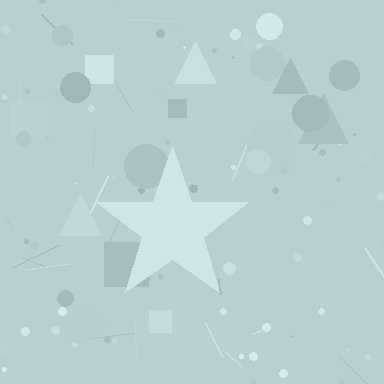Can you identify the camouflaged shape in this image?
The camouflaged shape is a star.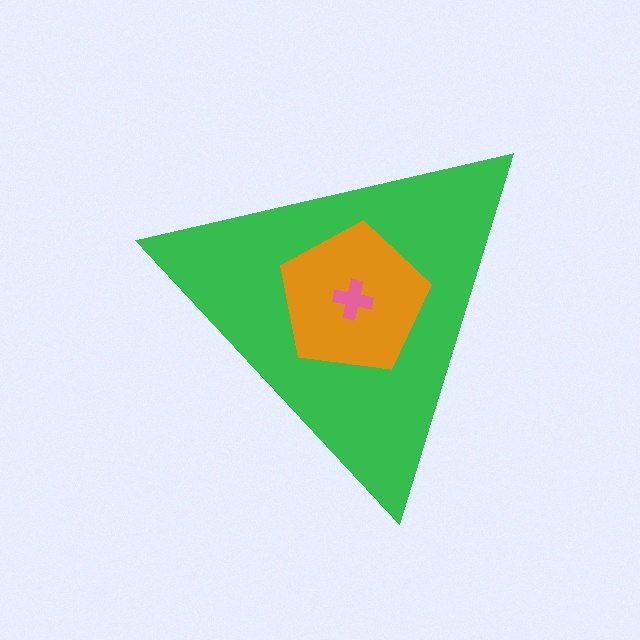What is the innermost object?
The pink cross.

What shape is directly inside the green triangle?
The orange pentagon.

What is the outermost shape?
The green triangle.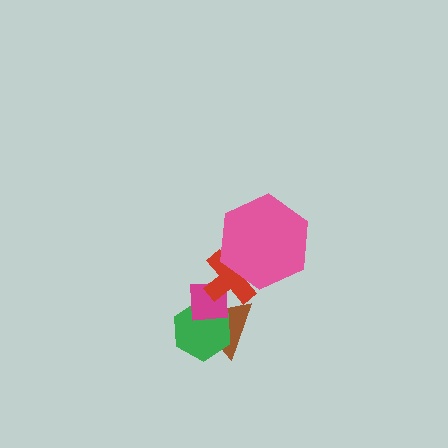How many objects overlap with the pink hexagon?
1 object overlaps with the pink hexagon.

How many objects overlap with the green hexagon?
2 objects overlap with the green hexagon.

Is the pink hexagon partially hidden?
No, no other shape covers it.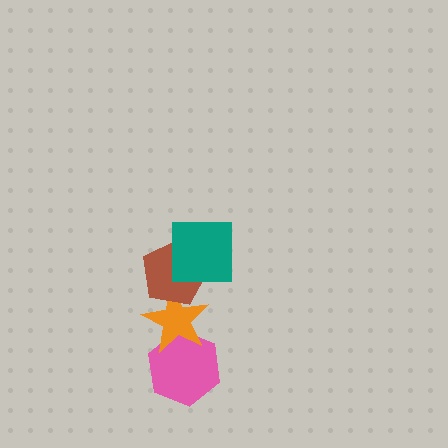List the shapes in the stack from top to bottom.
From top to bottom: the teal square, the brown pentagon, the orange star, the pink hexagon.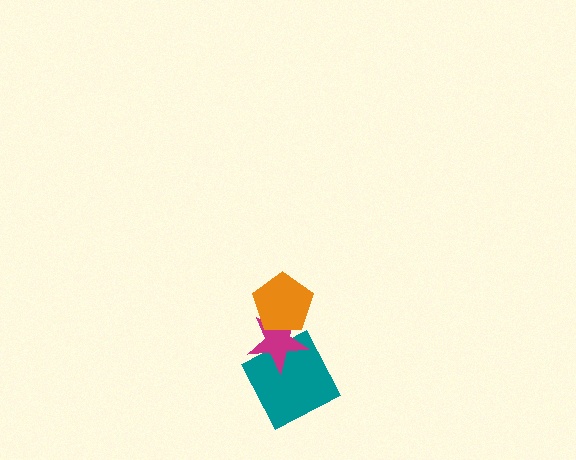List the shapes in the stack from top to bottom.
From top to bottom: the orange pentagon, the magenta star, the teal square.